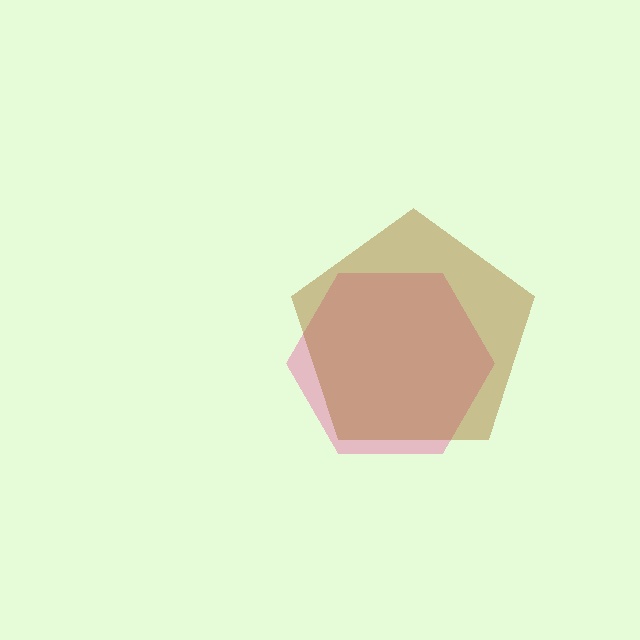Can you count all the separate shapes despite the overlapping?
Yes, there are 2 separate shapes.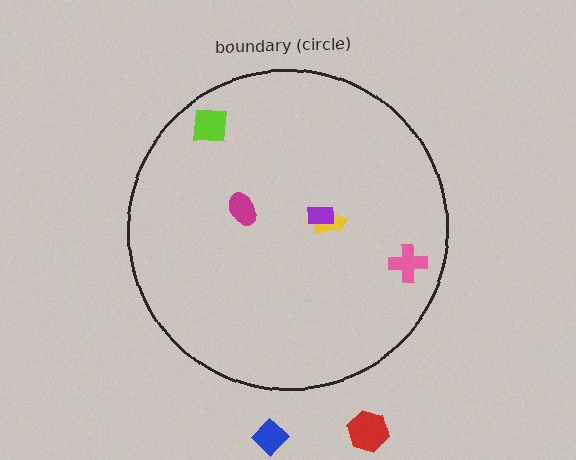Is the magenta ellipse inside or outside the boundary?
Inside.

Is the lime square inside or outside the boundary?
Inside.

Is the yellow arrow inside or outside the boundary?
Inside.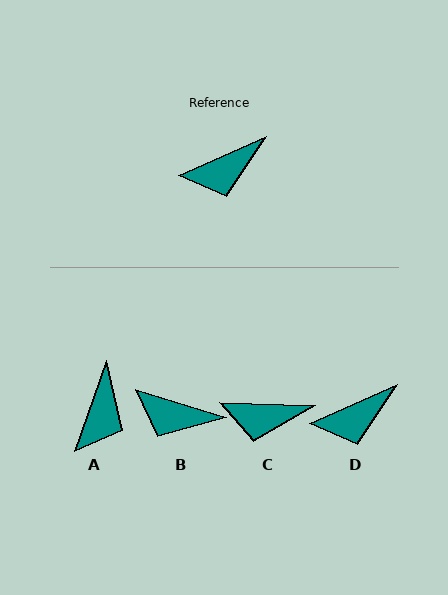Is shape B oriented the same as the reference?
No, it is off by about 41 degrees.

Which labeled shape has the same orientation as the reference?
D.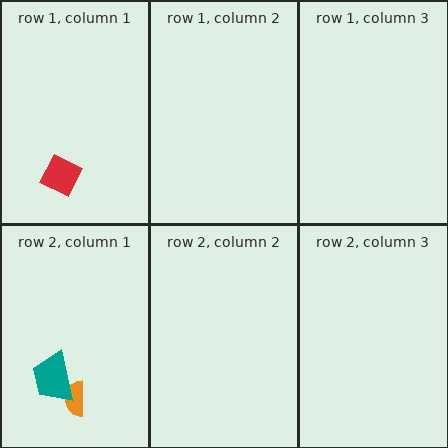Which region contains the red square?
The row 1, column 1 region.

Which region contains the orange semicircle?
The row 2, column 1 region.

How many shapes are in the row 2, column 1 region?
2.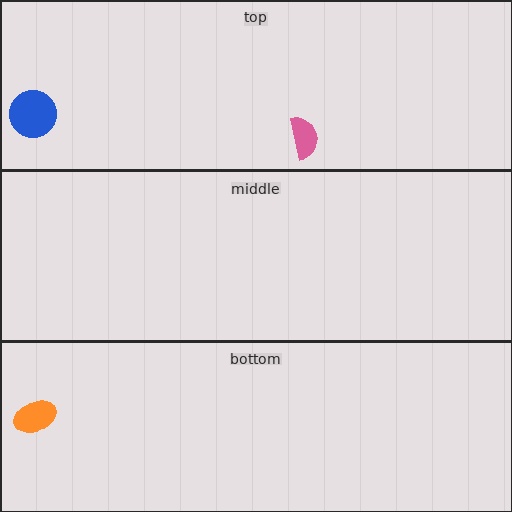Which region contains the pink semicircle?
The top region.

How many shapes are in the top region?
2.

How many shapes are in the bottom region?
1.